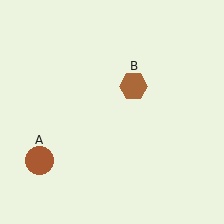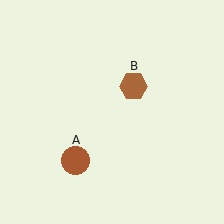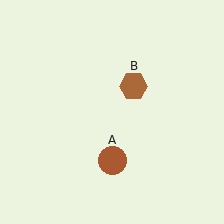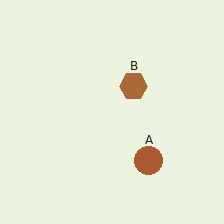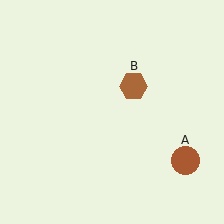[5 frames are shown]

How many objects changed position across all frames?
1 object changed position: brown circle (object A).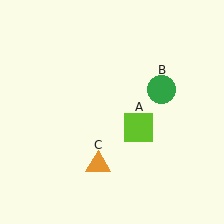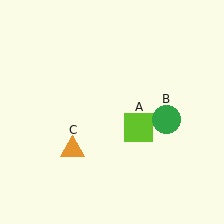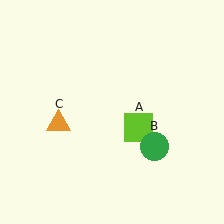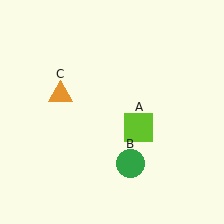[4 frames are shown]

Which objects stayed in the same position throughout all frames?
Lime square (object A) remained stationary.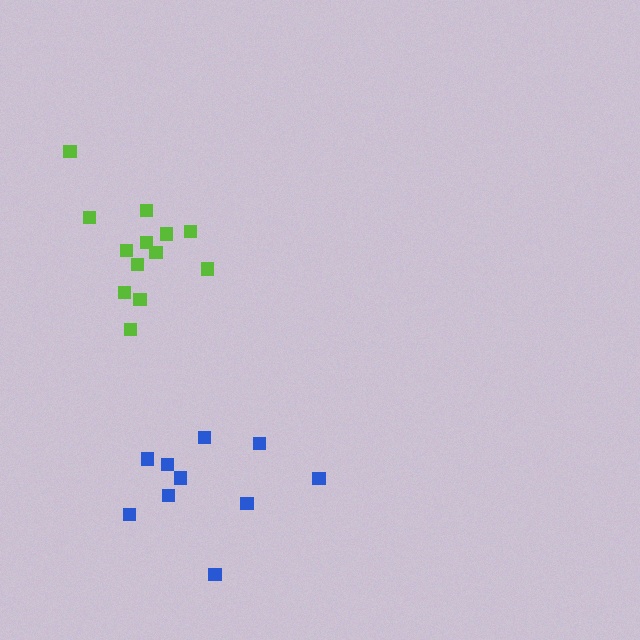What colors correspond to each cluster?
The clusters are colored: blue, lime.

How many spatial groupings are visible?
There are 2 spatial groupings.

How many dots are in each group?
Group 1: 10 dots, Group 2: 13 dots (23 total).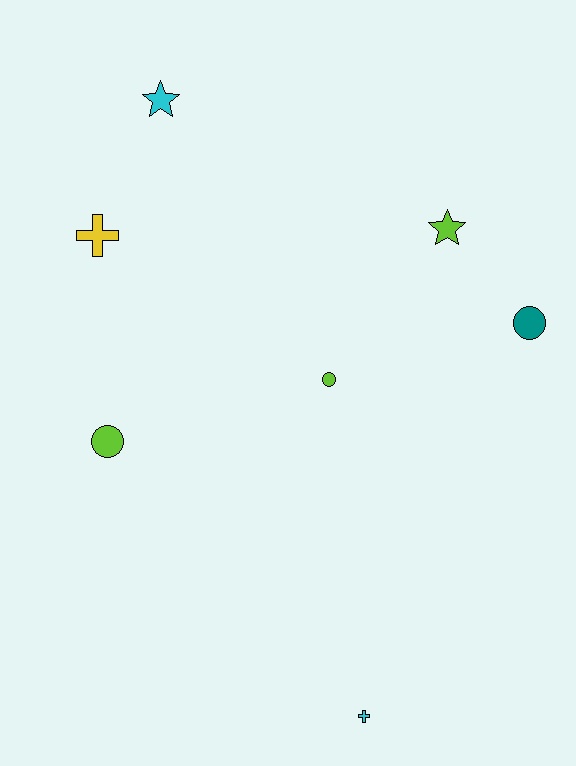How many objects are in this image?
There are 7 objects.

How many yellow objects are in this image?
There is 1 yellow object.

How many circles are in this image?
There are 3 circles.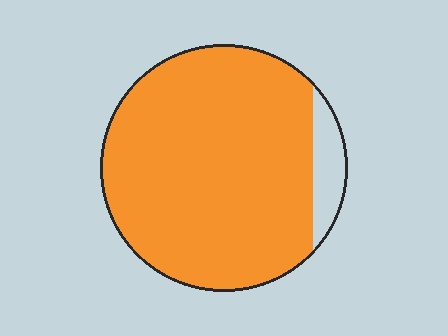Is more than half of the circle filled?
Yes.